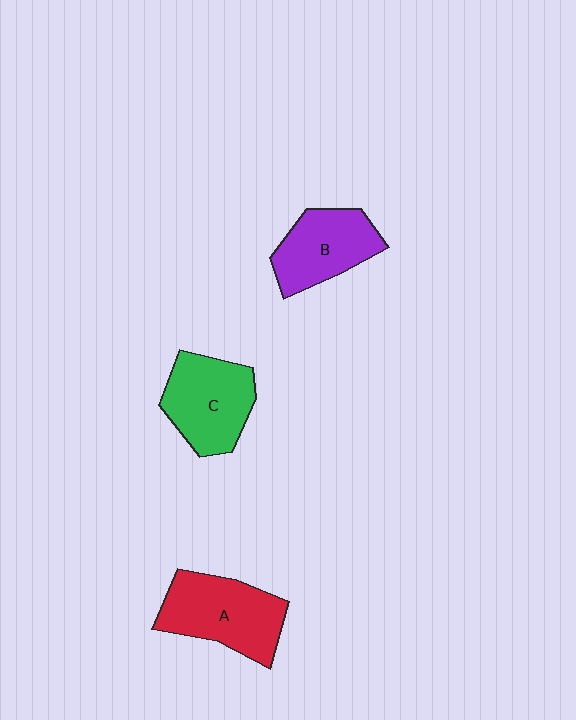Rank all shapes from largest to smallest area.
From largest to smallest: A (red), C (green), B (purple).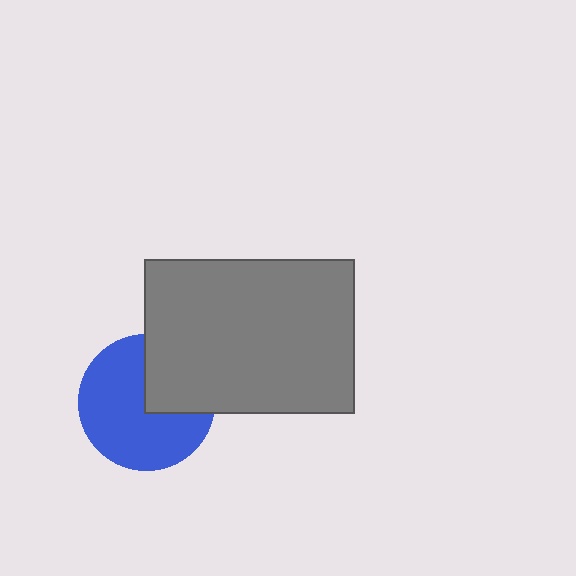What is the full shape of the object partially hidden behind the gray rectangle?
The partially hidden object is a blue circle.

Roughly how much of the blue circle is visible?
Most of it is visible (roughly 68%).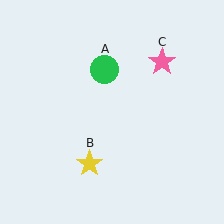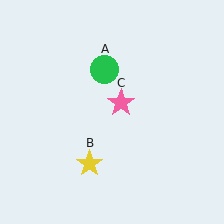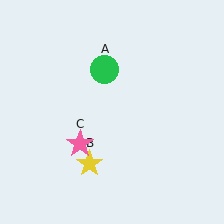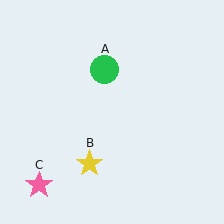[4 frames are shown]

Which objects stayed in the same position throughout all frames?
Green circle (object A) and yellow star (object B) remained stationary.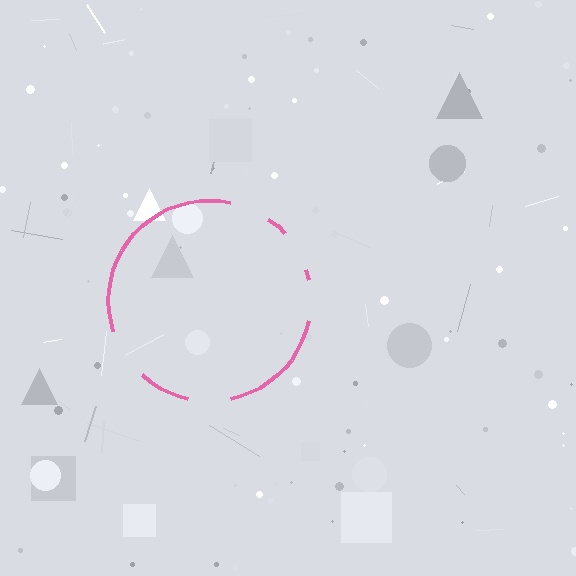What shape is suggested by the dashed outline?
The dashed outline suggests a circle.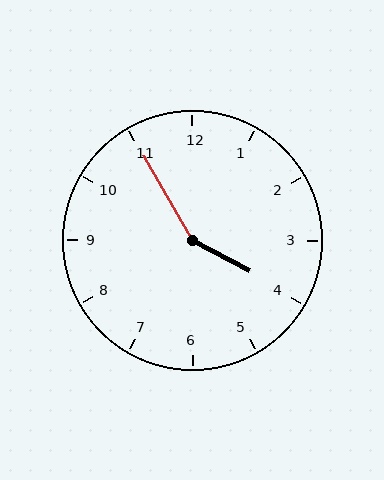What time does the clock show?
3:55.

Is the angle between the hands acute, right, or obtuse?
It is obtuse.